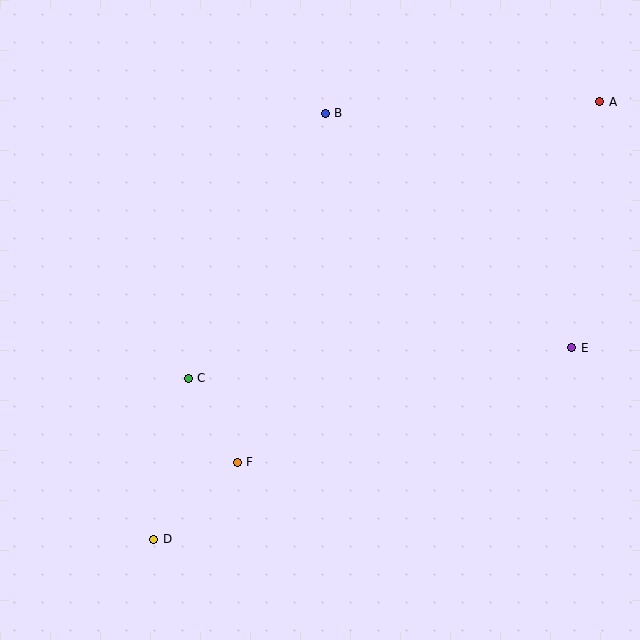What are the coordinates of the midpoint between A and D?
The midpoint between A and D is at (377, 320).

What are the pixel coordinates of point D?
Point D is at (154, 539).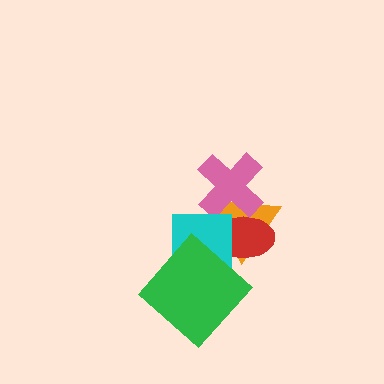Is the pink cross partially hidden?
Yes, it is partially covered by another shape.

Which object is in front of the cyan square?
The green diamond is in front of the cyan square.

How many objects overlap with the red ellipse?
3 objects overlap with the red ellipse.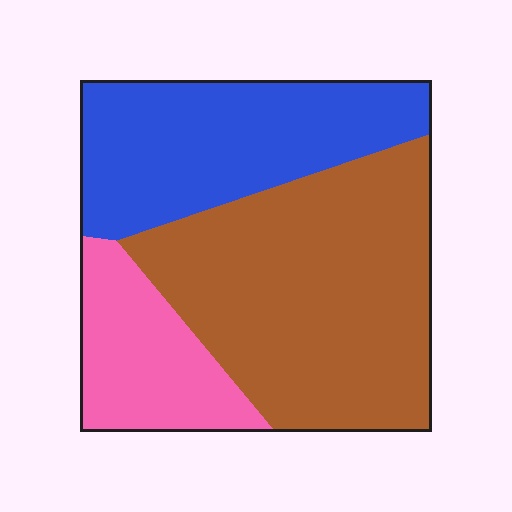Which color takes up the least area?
Pink, at roughly 20%.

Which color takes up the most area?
Brown, at roughly 50%.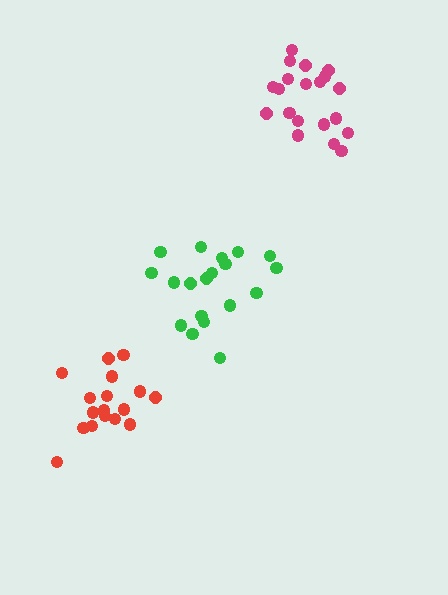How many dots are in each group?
Group 1: 19 dots, Group 2: 20 dots, Group 3: 17 dots (56 total).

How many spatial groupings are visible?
There are 3 spatial groupings.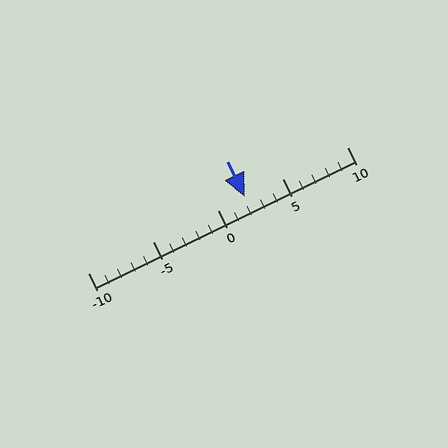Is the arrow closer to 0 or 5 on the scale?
The arrow is closer to 0.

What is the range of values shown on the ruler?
The ruler shows values from -10 to 10.